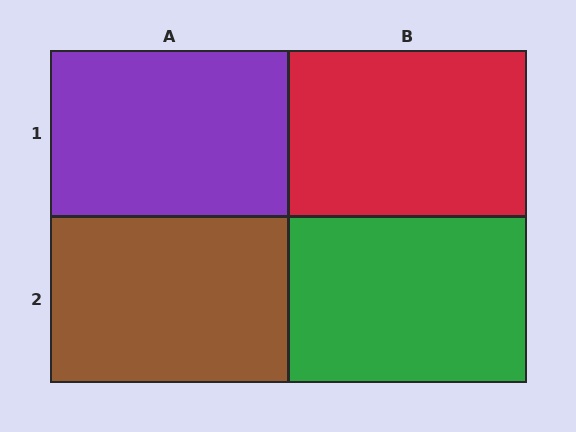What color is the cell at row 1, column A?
Purple.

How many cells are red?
1 cell is red.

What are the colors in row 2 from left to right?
Brown, green.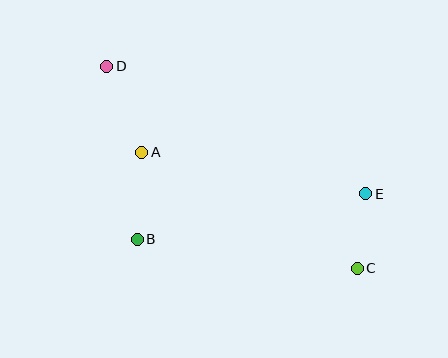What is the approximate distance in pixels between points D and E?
The distance between D and E is approximately 289 pixels.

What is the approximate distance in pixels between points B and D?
The distance between B and D is approximately 176 pixels.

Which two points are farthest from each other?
Points C and D are farthest from each other.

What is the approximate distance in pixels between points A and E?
The distance between A and E is approximately 228 pixels.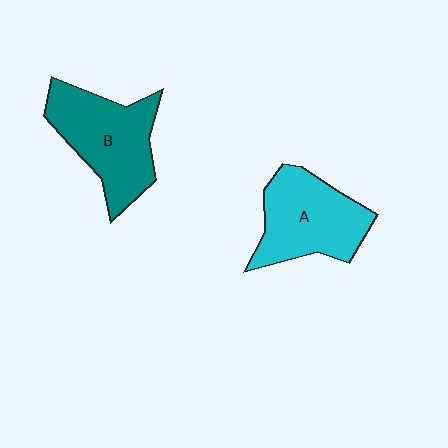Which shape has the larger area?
Shape B (teal).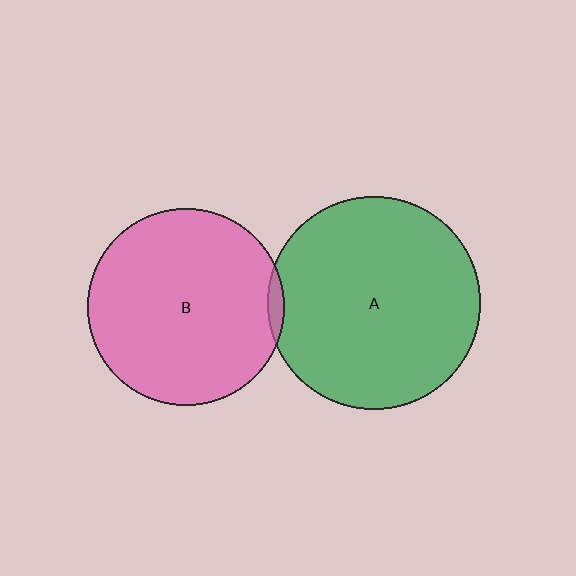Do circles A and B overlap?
Yes.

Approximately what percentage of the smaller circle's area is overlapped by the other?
Approximately 5%.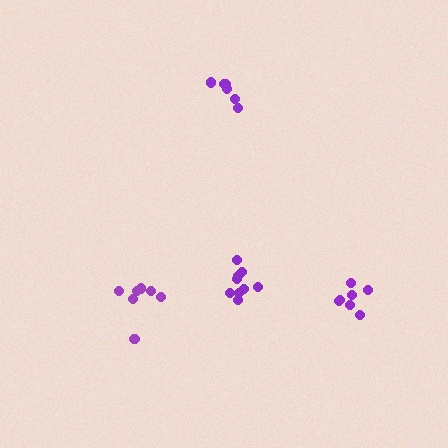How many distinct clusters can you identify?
There are 4 distinct clusters.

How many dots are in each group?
Group 1: 7 dots, Group 2: 6 dots, Group 3: 9 dots, Group 4: 7 dots (29 total).